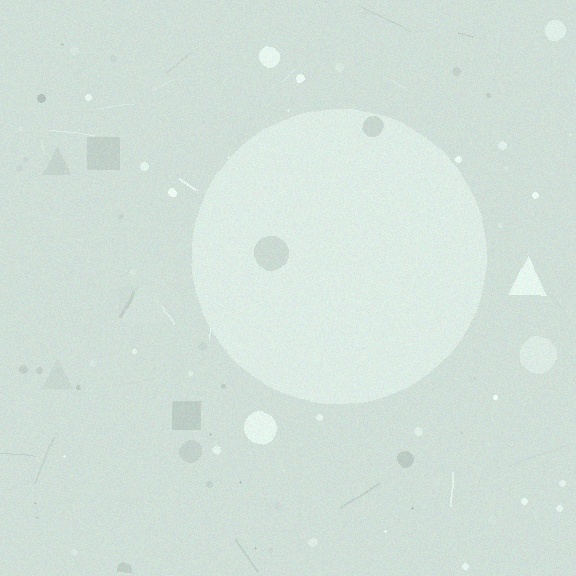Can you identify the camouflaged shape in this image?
The camouflaged shape is a circle.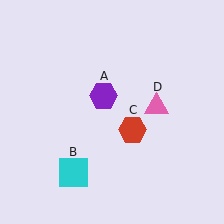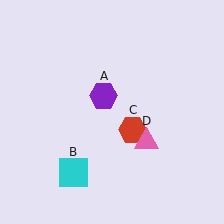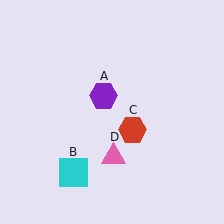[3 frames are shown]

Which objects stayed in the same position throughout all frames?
Purple hexagon (object A) and cyan square (object B) and red hexagon (object C) remained stationary.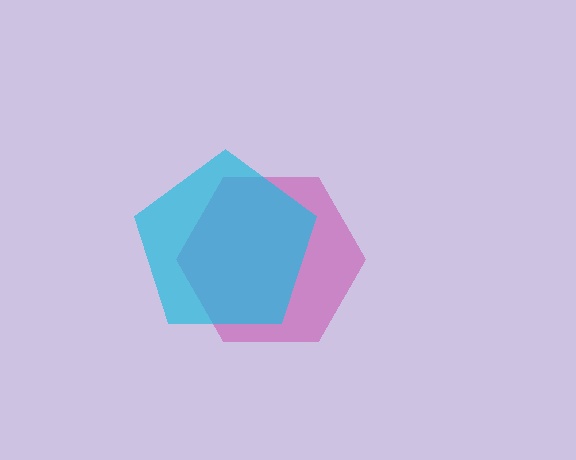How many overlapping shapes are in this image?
There are 2 overlapping shapes in the image.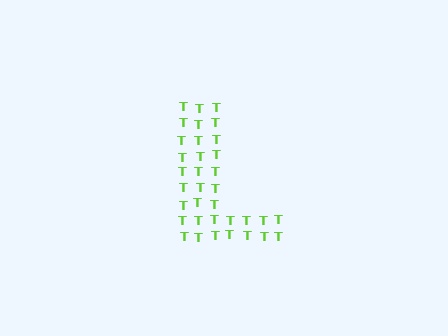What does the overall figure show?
The overall figure shows the letter L.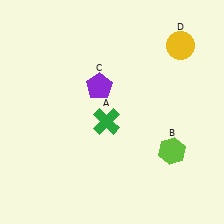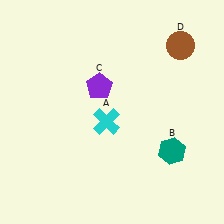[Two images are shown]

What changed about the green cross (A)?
In Image 1, A is green. In Image 2, it changed to cyan.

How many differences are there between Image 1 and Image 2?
There are 3 differences between the two images.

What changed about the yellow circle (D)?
In Image 1, D is yellow. In Image 2, it changed to brown.